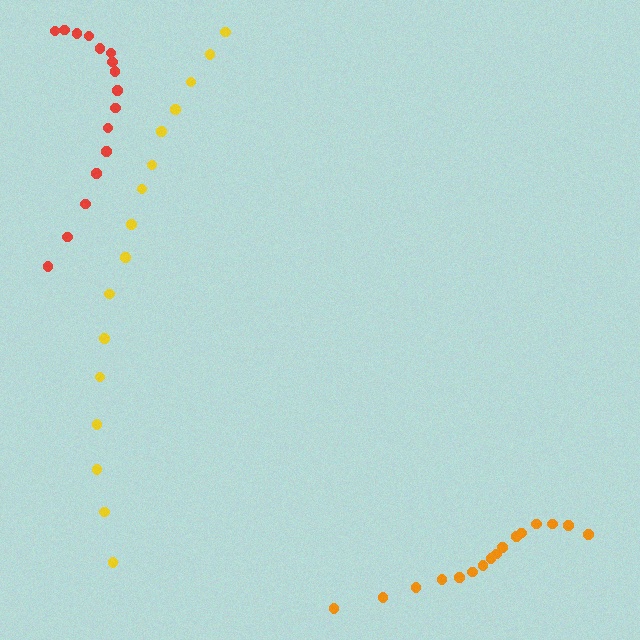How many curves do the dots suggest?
There are 3 distinct paths.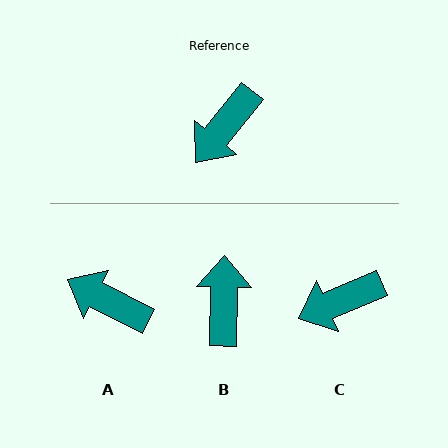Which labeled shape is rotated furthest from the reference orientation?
B, about 143 degrees away.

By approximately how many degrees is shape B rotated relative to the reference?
Approximately 143 degrees clockwise.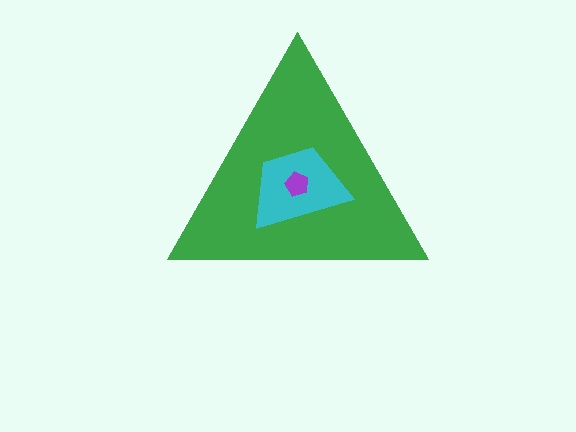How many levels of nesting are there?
3.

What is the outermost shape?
The green triangle.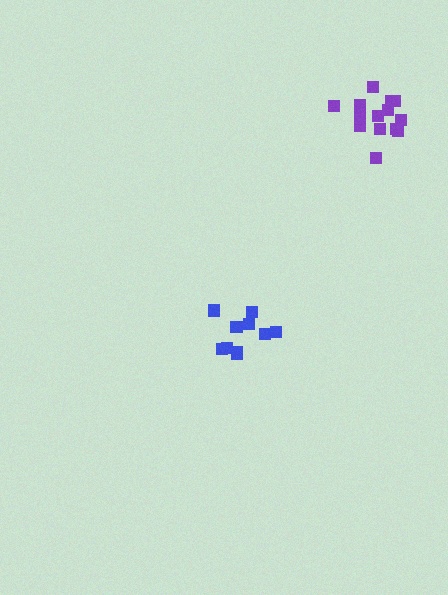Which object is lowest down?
The blue cluster is bottommost.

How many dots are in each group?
Group 1: 10 dots, Group 2: 14 dots (24 total).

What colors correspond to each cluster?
The clusters are colored: blue, purple.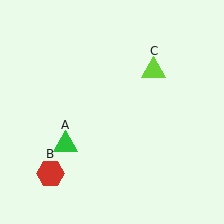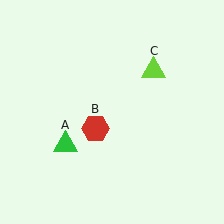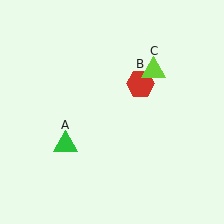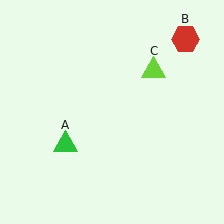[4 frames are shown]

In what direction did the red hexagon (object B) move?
The red hexagon (object B) moved up and to the right.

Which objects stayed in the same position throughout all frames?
Green triangle (object A) and lime triangle (object C) remained stationary.